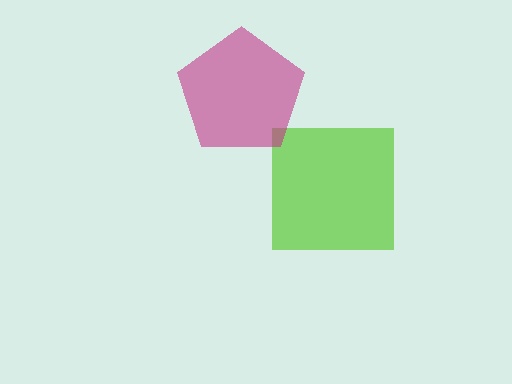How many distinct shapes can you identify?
There are 2 distinct shapes: a lime square, a magenta pentagon.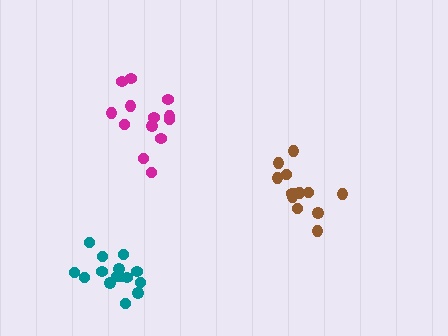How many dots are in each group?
Group 1: 15 dots, Group 2: 13 dots, Group 3: 13 dots (41 total).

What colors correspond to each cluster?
The clusters are colored: teal, magenta, brown.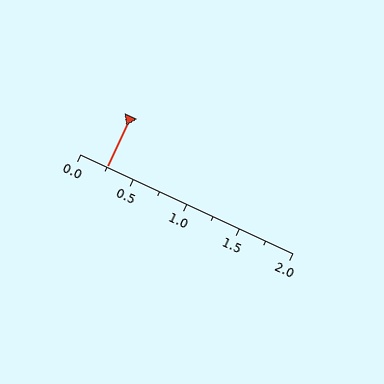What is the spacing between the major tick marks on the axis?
The major ticks are spaced 0.5 apart.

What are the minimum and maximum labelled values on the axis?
The axis runs from 0.0 to 2.0.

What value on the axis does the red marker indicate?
The marker indicates approximately 0.25.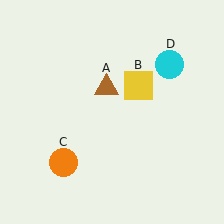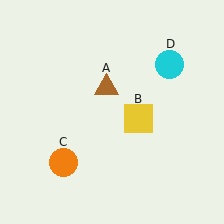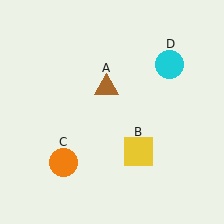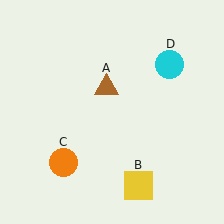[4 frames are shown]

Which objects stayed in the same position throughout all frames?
Brown triangle (object A) and orange circle (object C) and cyan circle (object D) remained stationary.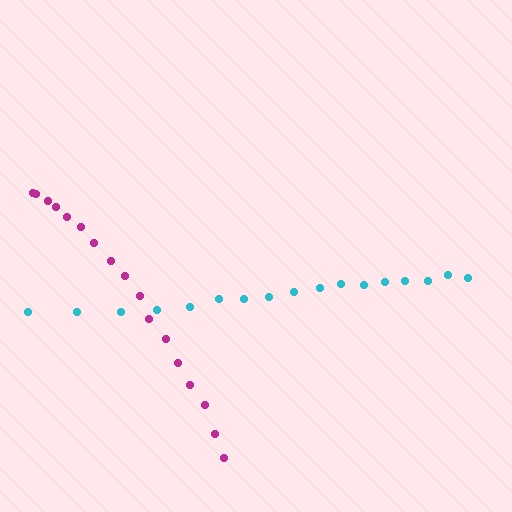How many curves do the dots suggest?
There are 2 distinct paths.